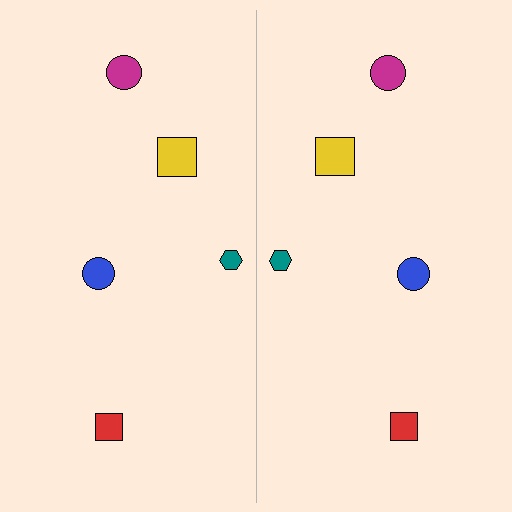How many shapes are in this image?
There are 10 shapes in this image.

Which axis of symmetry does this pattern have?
The pattern has a vertical axis of symmetry running through the center of the image.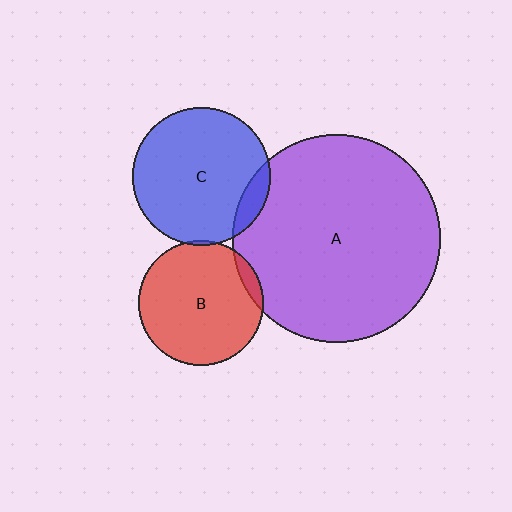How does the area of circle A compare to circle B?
Approximately 2.8 times.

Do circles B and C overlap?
Yes.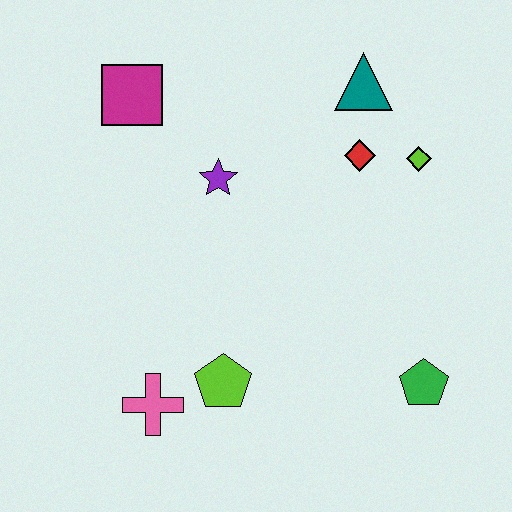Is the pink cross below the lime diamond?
Yes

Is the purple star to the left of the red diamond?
Yes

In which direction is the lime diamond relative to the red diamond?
The lime diamond is to the right of the red diamond.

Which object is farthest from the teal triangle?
The pink cross is farthest from the teal triangle.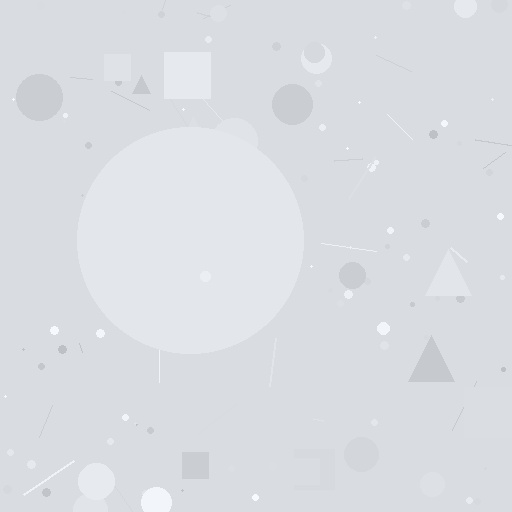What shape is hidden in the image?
A circle is hidden in the image.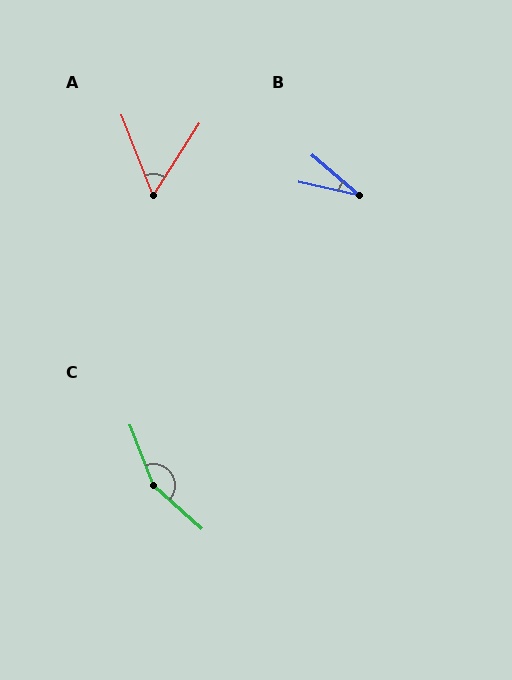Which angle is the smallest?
B, at approximately 27 degrees.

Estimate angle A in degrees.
Approximately 54 degrees.